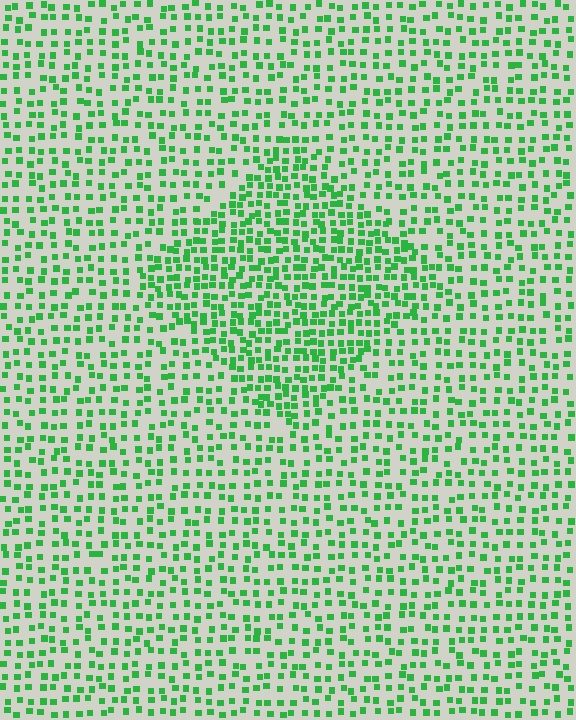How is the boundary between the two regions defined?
The boundary is defined by a change in element density (approximately 1.7x ratio). All elements are the same color, size, and shape.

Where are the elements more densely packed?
The elements are more densely packed inside the diamond boundary.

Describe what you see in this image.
The image contains small green elements arranged at two different densities. A diamond-shaped region is visible where the elements are more densely packed than the surrounding area.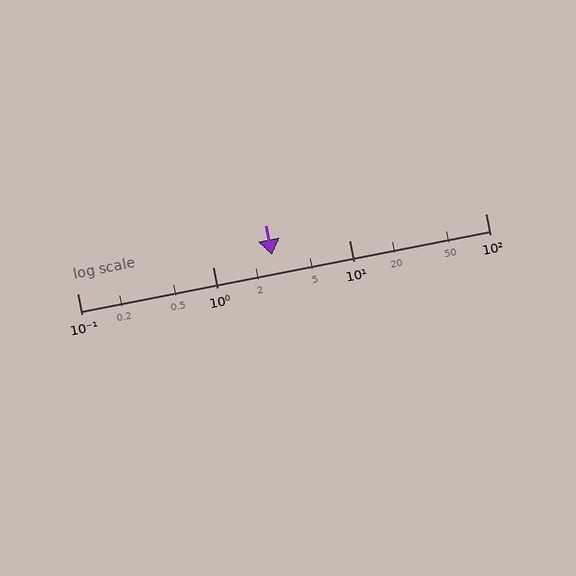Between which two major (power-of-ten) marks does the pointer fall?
The pointer is between 1 and 10.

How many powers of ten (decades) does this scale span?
The scale spans 3 decades, from 0.1 to 100.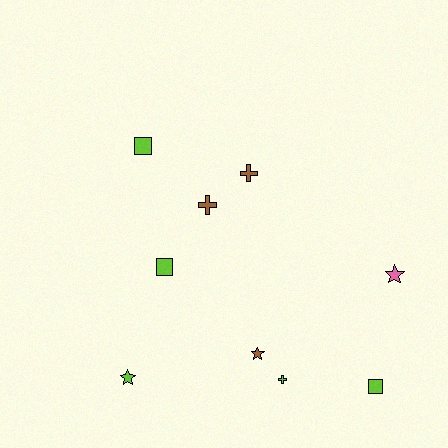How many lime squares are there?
There are 3 lime squares.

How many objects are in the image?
There are 9 objects.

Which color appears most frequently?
Lime, with 5 objects.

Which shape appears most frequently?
Square, with 3 objects.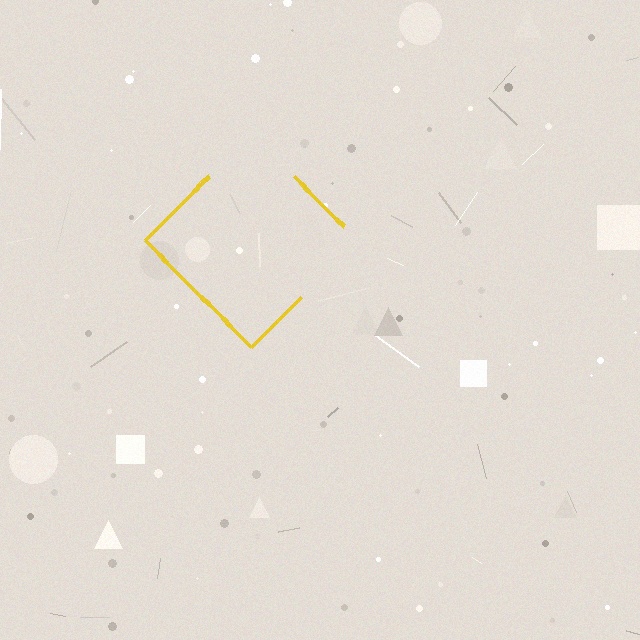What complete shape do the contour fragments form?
The contour fragments form a diamond.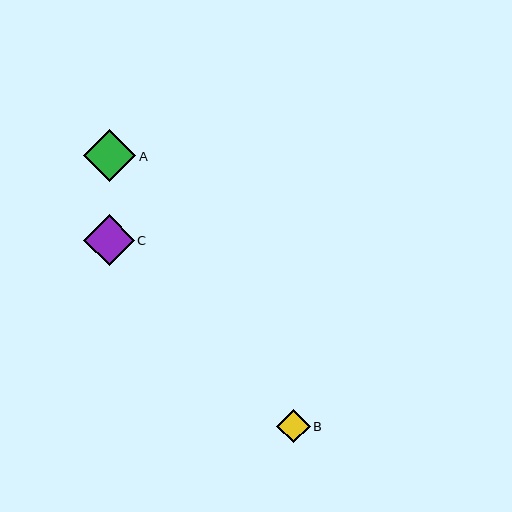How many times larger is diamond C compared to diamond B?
Diamond C is approximately 1.5 times the size of diamond B.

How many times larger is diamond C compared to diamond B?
Diamond C is approximately 1.5 times the size of diamond B.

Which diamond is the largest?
Diamond A is the largest with a size of approximately 52 pixels.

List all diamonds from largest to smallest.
From largest to smallest: A, C, B.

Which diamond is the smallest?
Diamond B is the smallest with a size of approximately 33 pixels.